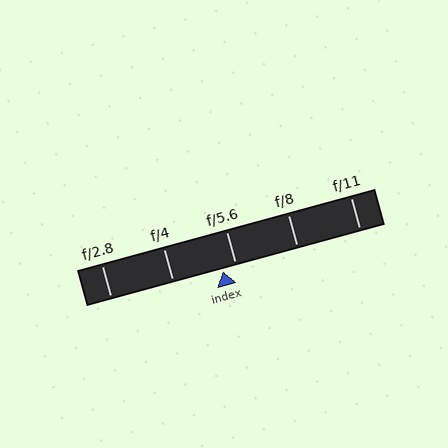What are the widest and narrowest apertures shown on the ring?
The widest aperture shown is f/2.8 and the narrowest is f/11.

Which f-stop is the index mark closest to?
The index mark is closest to f/5.6.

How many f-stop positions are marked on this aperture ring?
There are 5 f-stop positions marked.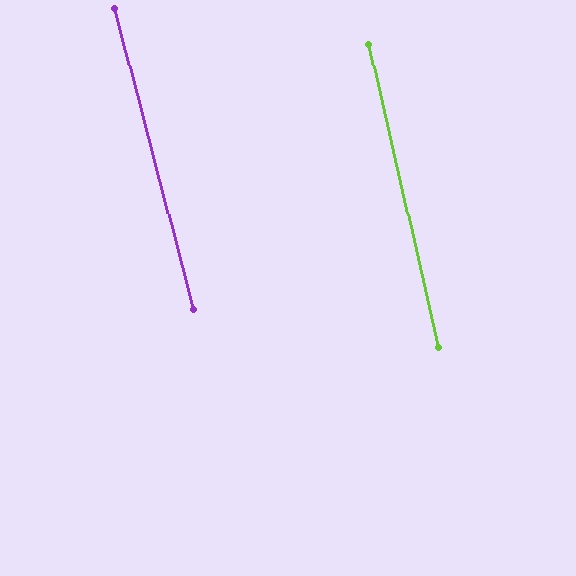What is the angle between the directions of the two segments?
Approximately 2 degrees.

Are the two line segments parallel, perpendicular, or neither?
Parallel — their directions differ by only 1.8°.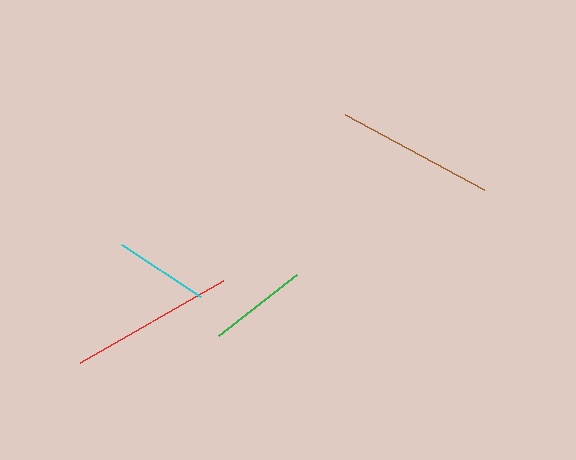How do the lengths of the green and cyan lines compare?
The green and cyan lines are approximately the same length.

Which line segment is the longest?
The red line is the longest at approximately 165 pixels.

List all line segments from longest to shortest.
From longest to shortest: red, brown, green, cyan.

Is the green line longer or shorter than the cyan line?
The green line is longer than the cyan line.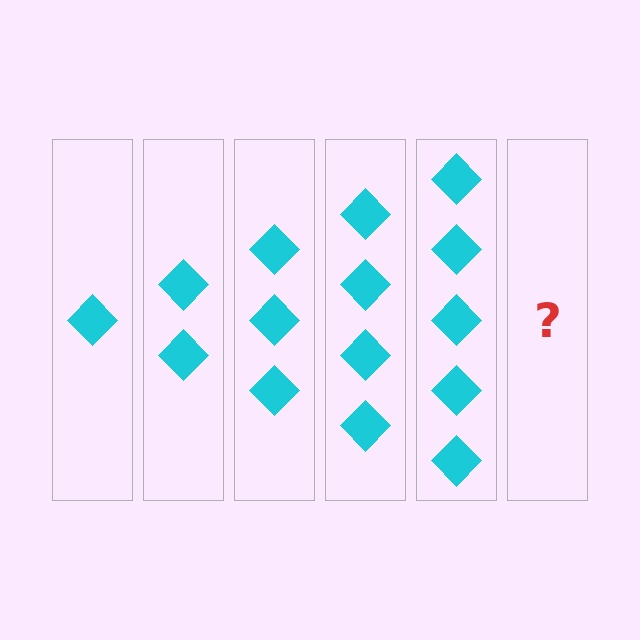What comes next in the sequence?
The next element should be 6 diamonds.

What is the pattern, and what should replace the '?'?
The pattern is that each step adds one more diamond. The '?' should be 6 diamonds.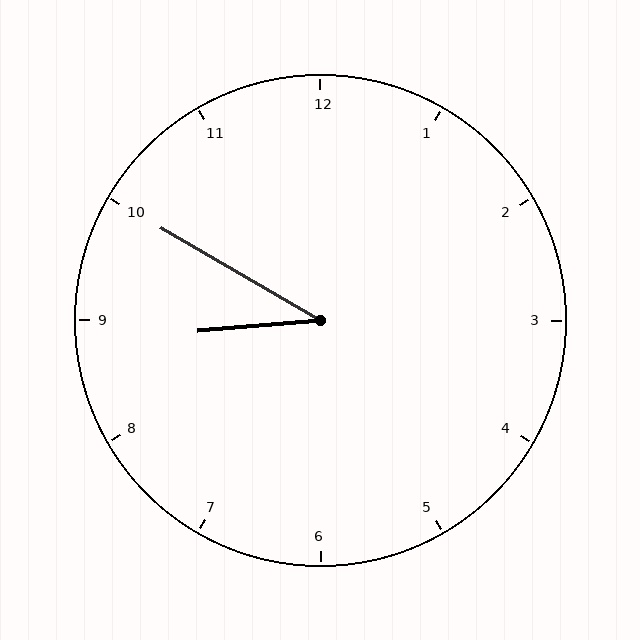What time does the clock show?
8:50.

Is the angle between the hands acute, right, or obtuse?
It is acute.